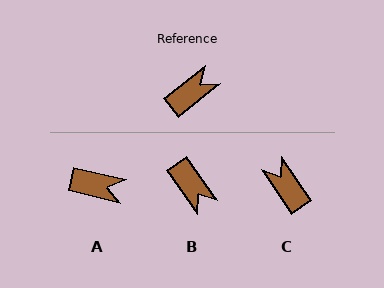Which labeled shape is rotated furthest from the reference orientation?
B, about 94 degrees away.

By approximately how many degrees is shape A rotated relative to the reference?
Approximately 52 degrees clockwise.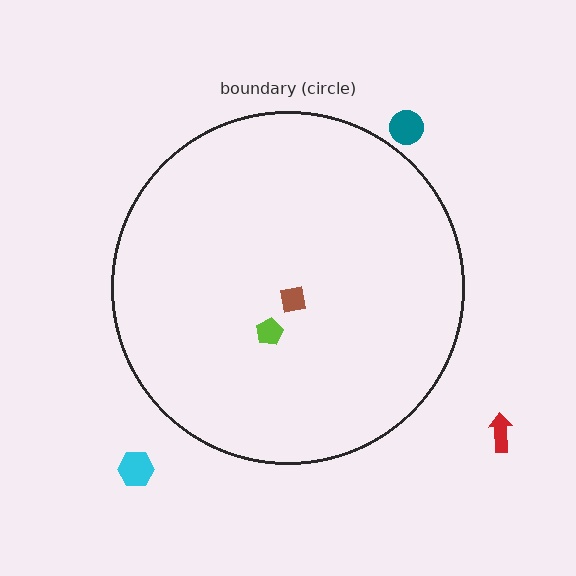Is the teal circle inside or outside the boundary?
Outside.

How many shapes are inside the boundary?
2 inside, 3 outside.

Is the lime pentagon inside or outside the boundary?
Inside.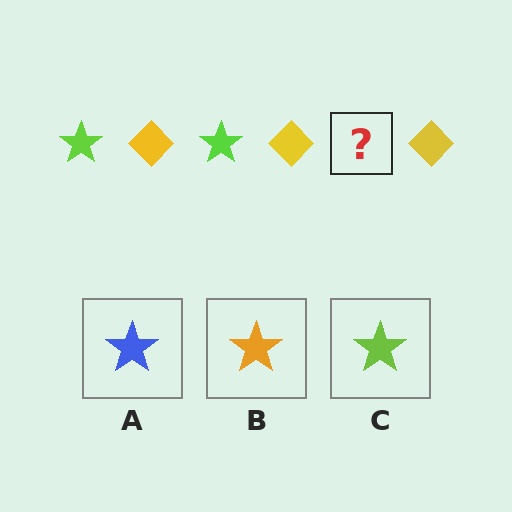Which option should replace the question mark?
Option C.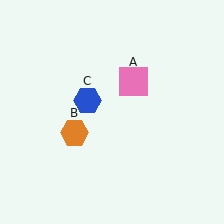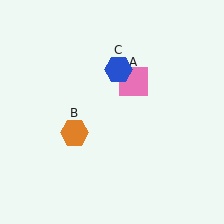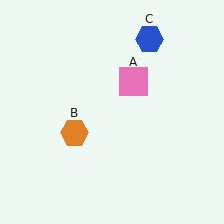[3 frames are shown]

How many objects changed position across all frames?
1 object changed position: blue hexagon (object C).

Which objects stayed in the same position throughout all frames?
Pink square (object A) and orange hexagon (object B) remained stationary.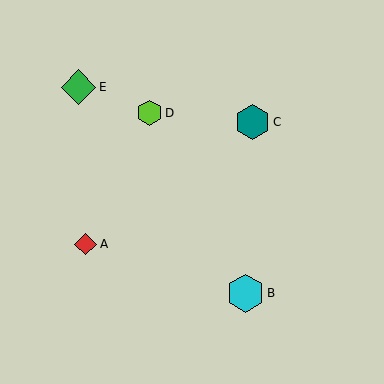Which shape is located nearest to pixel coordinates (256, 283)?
The cyan hexagon (labeled B) at (246, 293) is nearest to that location.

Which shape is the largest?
The cyan hexagon (labeled B) is the largest.